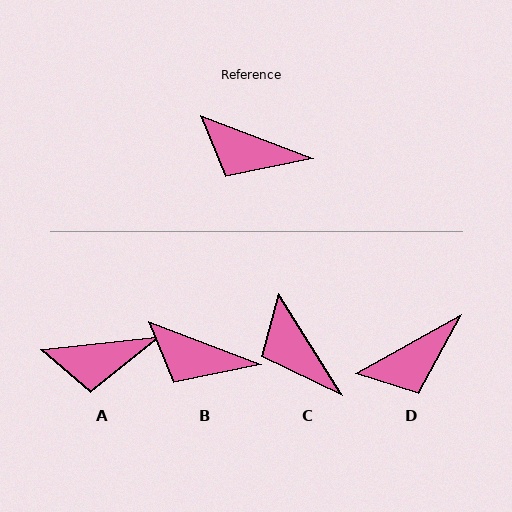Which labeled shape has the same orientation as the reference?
B.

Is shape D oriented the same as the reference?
No, it is off by about 50 degrees.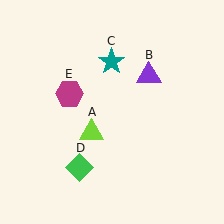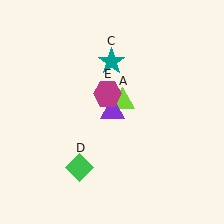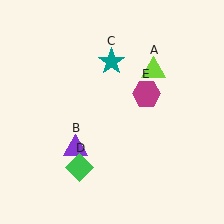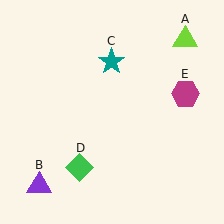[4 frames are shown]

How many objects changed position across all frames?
3 objects changed position: lime triangle (object A), purple triangle (object B), magenta hexagon (object E).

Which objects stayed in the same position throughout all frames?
Teal star (object C) and green diamond (object D) remained stationary.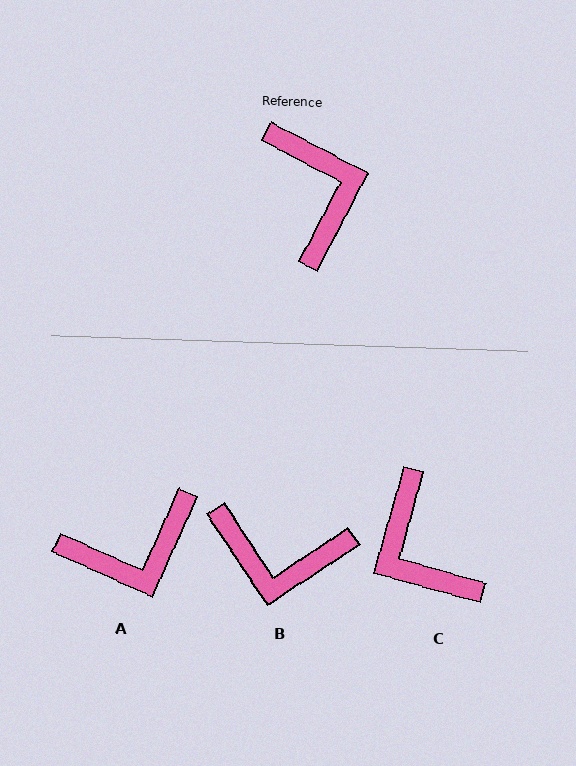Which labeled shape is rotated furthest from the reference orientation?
C, about 168 degrees away.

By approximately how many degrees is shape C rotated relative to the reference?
Approximately 168 degrees clockwise.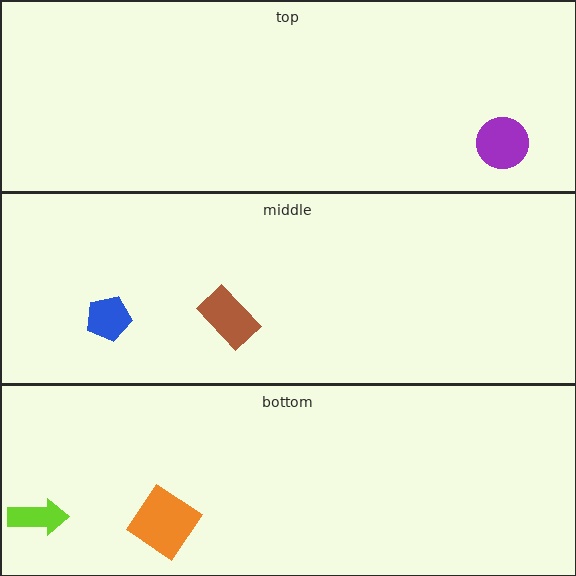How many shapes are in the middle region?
2.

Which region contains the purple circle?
The top region.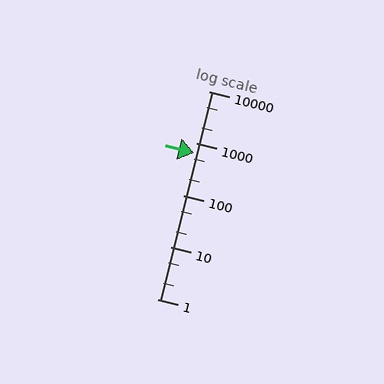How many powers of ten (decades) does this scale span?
The scale spans 4 decades, from 1 to 10000.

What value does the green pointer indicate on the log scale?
The pointer indicates approximately 660.